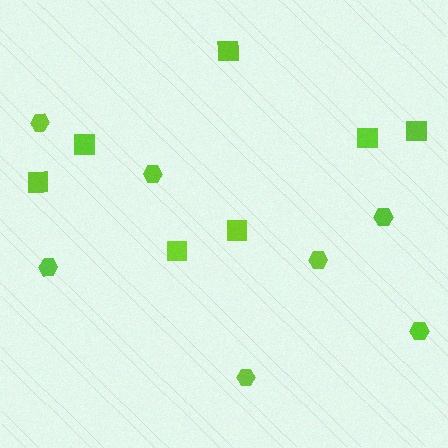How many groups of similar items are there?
There are 2 groups: one group of hexagons (7) and one group of squares (7).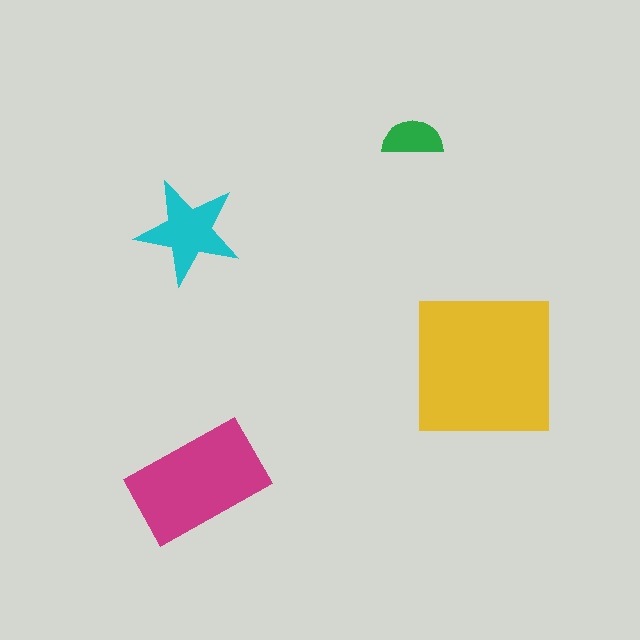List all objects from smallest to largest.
The green semicircle, the cyan star, the magenta rectangle, the yellow square.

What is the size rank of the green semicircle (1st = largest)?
4th.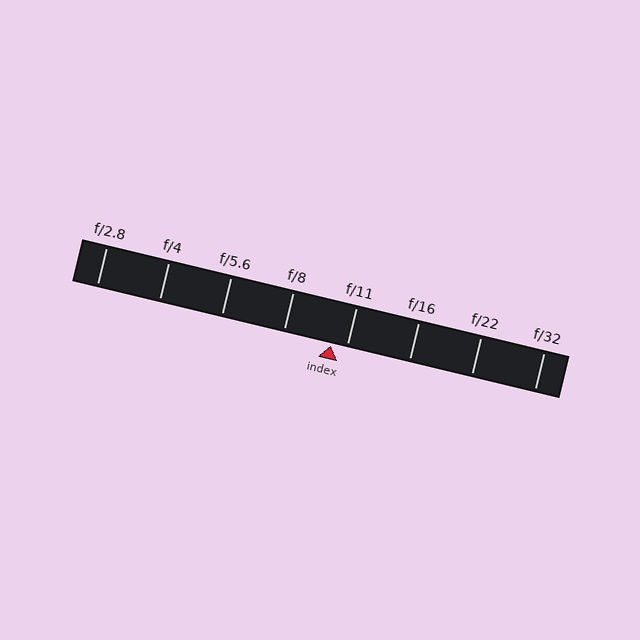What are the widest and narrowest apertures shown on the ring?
The widest aperture shown is f/2.8 and the narrowest is f/32.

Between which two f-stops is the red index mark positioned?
The index mark is between f/8 and f/11.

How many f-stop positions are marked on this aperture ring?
There are 8 f-stop positions marked.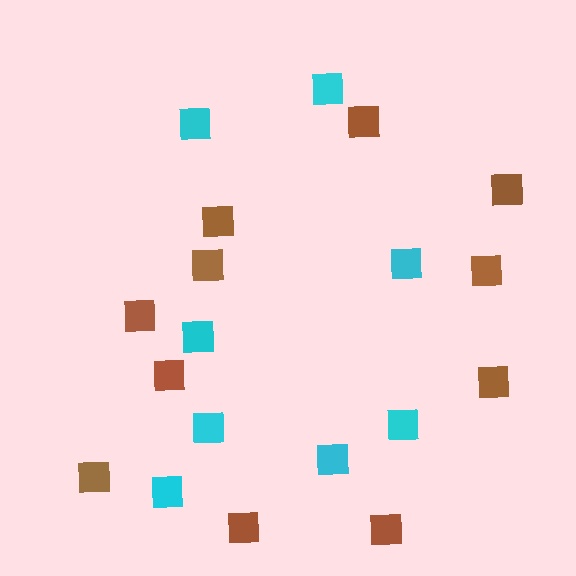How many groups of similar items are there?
There are 2 groups: one group of cyan squares (8) and one group of brown squares (11).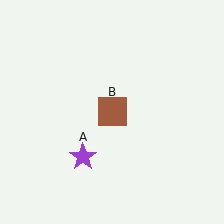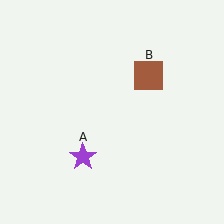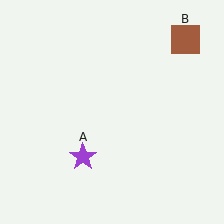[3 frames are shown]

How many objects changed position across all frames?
1 object changed position: brown square (object B).